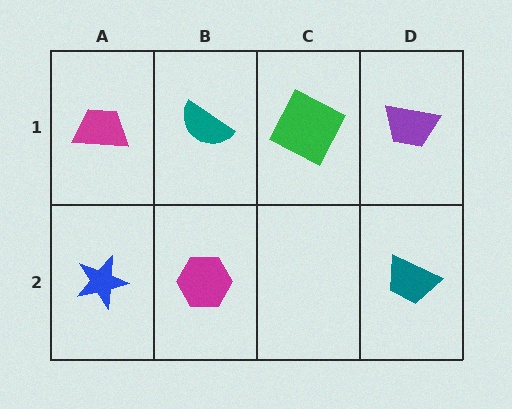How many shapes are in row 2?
3 shapes.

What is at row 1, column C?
A green square.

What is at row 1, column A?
A magenta trapezoid.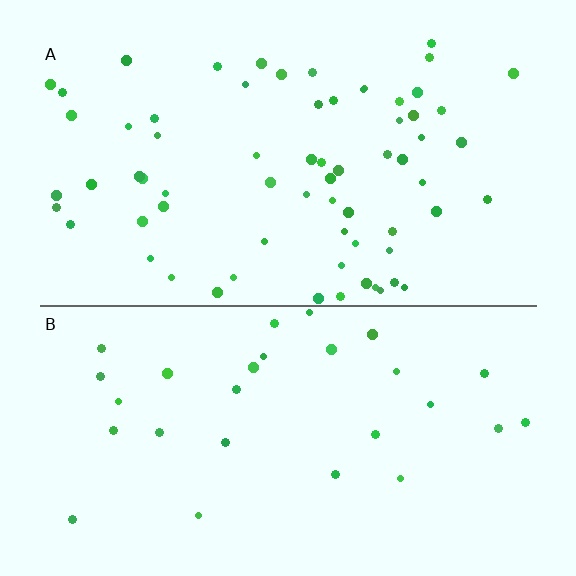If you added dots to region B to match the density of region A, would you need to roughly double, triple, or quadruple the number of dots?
Approximately double.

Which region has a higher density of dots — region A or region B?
A (the top).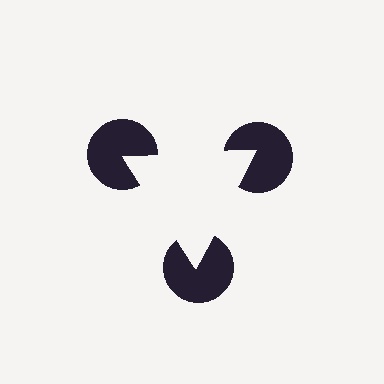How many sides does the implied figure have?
3 sides.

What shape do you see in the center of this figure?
An illusory triangle — its edges are inferred from the aligned wedge cuts in the pac-man discs, not physically drawn.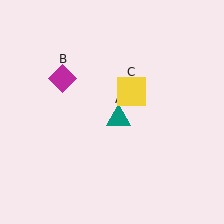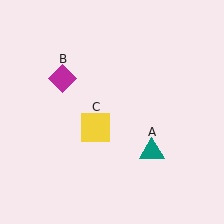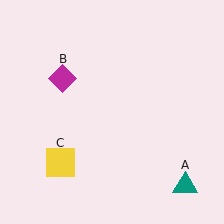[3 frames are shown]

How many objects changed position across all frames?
2 objects changed position: teal triangle (object A), yellow square (object C).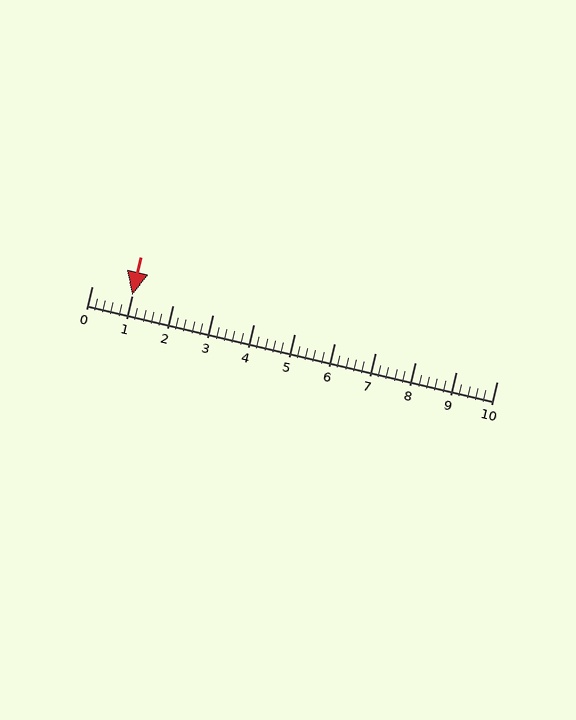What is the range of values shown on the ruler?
The ruler shows values from 0 to 10.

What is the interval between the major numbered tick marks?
The major tick marks are spaced 1 units apart.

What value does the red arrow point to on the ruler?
The red arrow points to approximately 1.0.